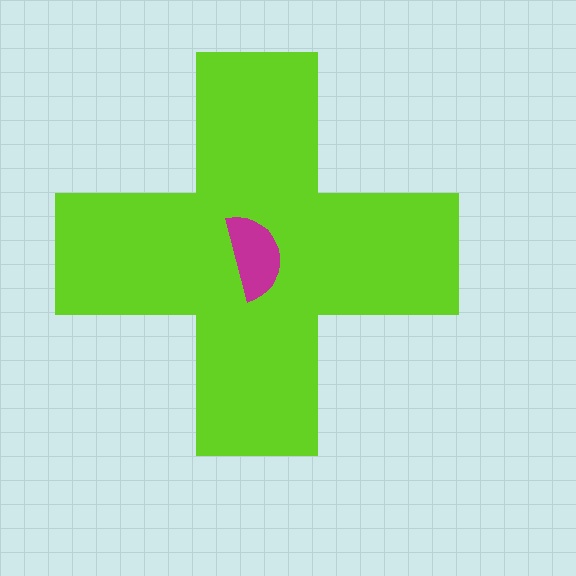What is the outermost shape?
The lime cross.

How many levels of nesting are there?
2.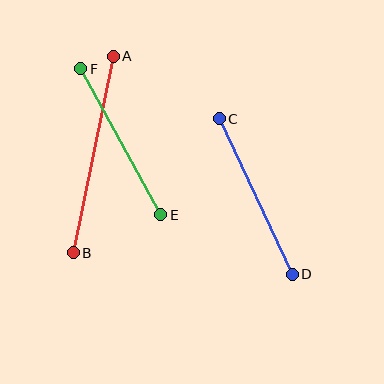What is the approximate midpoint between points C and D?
The midpoint is at approximately (256, 196) pixels.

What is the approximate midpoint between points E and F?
The midpoint is at approximately (121, 142) pixels.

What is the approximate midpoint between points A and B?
The midpoint is at approximately (93, 155) pixels.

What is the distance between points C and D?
The distance is approximately 171 pixels.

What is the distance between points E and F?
The distance is approximately 166 pixels.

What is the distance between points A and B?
The distance is approximately 201 pixels.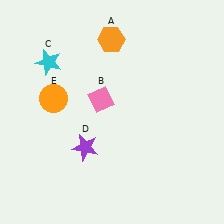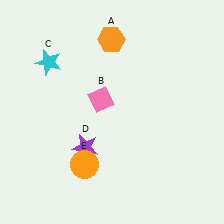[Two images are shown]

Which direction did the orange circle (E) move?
The orange circle (E) moved down.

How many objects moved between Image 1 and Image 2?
1 object moved between the two images.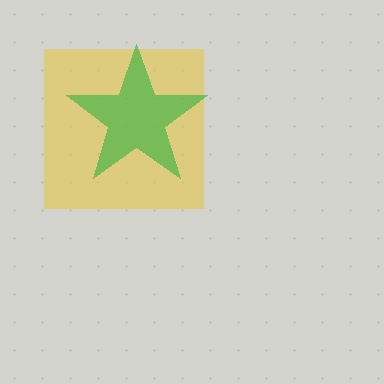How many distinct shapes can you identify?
There are 2 distinct shapes: a yellow square, a green star.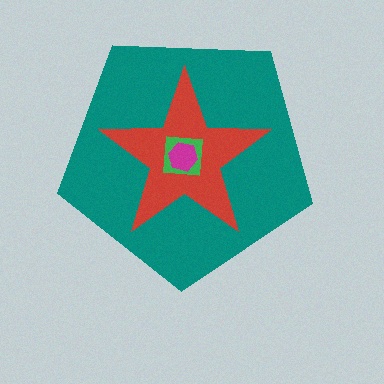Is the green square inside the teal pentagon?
Yes.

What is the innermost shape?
The magenta hexagon.